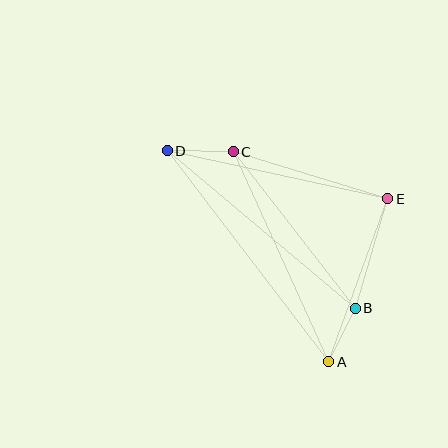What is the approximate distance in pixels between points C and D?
The distance between C and D is approximately 66 pixels.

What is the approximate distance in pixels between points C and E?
The distance between C and E is approximately 162 pixels.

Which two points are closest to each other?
Points A and B are closest to each other.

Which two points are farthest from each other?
Points A and D are farthest from each other.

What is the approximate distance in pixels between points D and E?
The distance between D and E is approximately 226 pixels.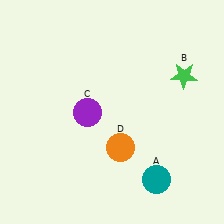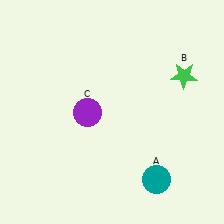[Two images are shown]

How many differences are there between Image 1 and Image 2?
There is 1 difference between the two images.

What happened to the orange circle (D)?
The orange circle (D) was removed in Image 2. It was in the bottom-right area of Image 1.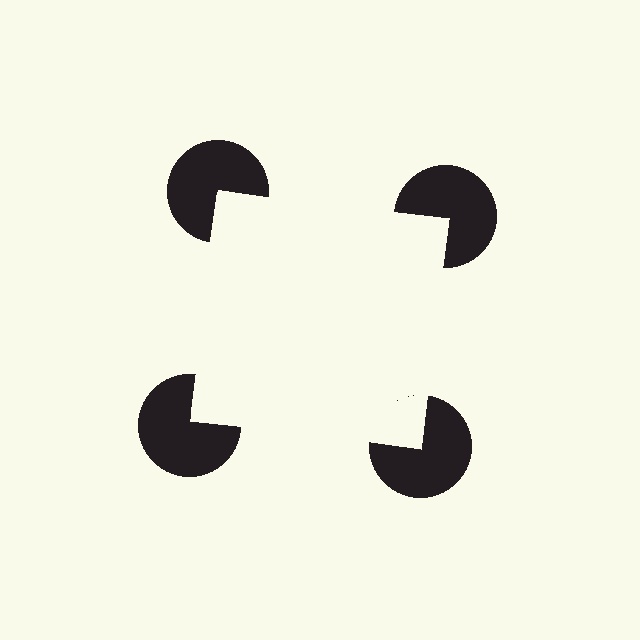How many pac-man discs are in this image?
There are 4 — one at each vertex of the illusory square.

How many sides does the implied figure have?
4 sides.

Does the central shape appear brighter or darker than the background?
It typically appears slightly brighter than the background, even though no actual brightness change is drawn.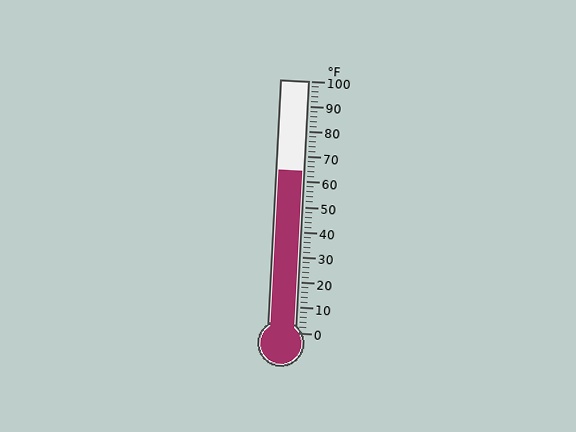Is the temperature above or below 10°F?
The temperature is above 10°F.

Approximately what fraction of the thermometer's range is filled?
The thermometer is filled to approximately 65% of its range.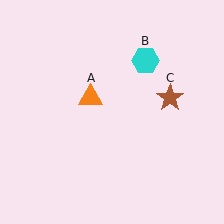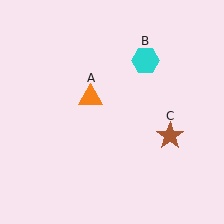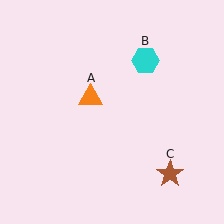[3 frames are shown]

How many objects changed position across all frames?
1 object changed position: brown star (object C).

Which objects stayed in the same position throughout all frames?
Orange triangle (object A) and cyan hexagon (object B) remained stationary.